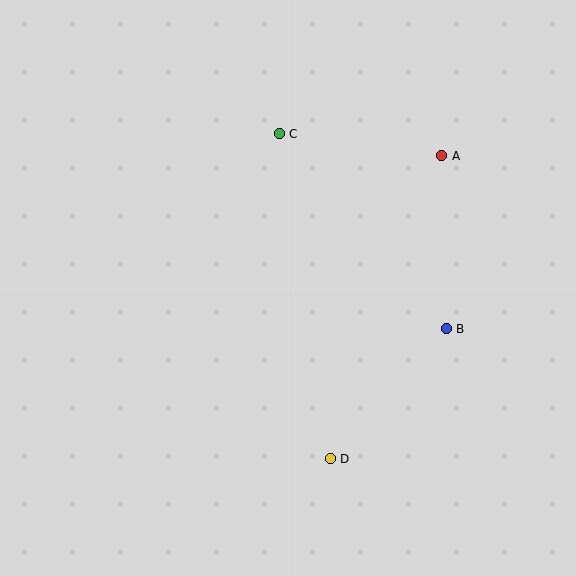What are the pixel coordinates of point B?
Point B is at (446, 329).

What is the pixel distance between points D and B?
The distance between D and B is 175 pixels.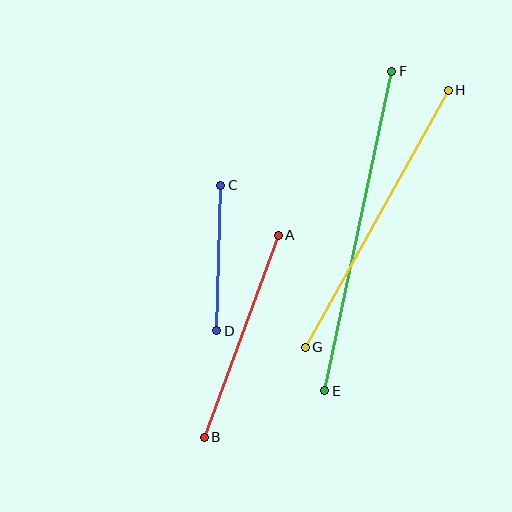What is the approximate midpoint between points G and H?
The midpoint is at approximately (377, 219) pixels.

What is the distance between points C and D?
The distance is approximately 146 pixels.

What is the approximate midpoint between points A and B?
The midpoint is at approximately (241, 336) pixels.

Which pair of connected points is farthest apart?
Points E and F are farthest apart.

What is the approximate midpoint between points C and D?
The midpoint is at approximately (219, 258) pixels.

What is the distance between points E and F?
The distance is approximately 327 pixels.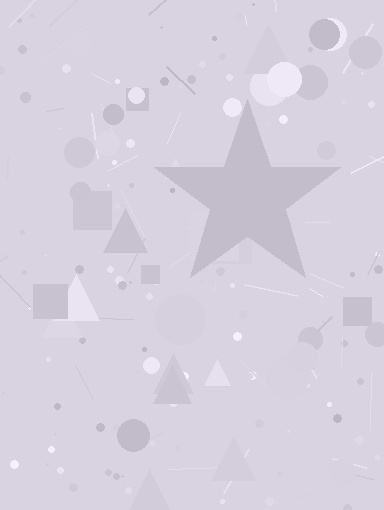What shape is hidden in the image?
A star is hidden in the image.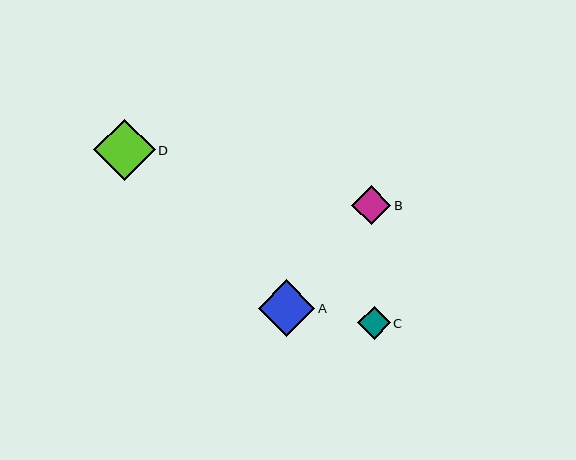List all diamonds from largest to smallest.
From largest to smallest: D, A, B, C.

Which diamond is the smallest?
Diamond C is the smallest with a size of approximately 33 pixels.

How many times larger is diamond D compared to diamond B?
Diamond D is approximately 1.6 times the size of diamond B.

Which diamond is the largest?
Diamond D is the largest with a size of approximately 62 pixels.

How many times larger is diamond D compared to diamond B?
Diamond D is approximately 1.6 times the size of diamond B.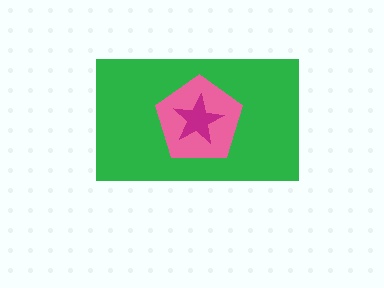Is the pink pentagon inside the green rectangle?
Yes.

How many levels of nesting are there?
3.